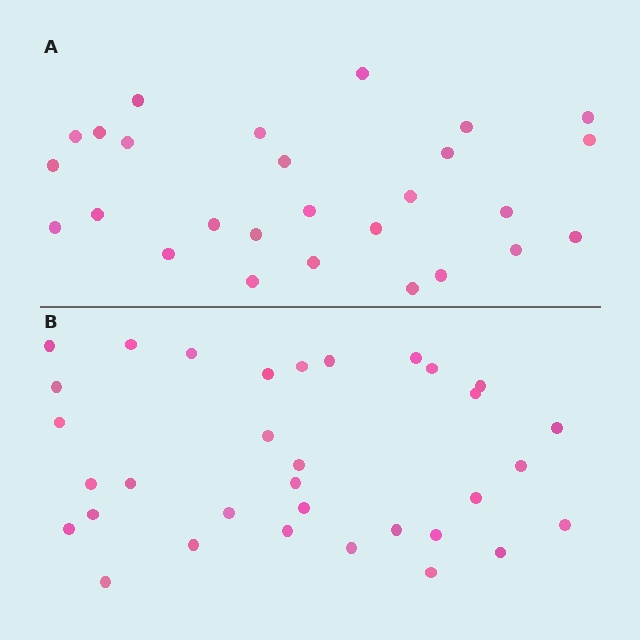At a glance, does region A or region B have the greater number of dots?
Region B (the bottom region) has more dots.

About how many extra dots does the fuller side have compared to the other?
Region B has about 6 more dots than region A.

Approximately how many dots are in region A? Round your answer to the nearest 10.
About 30 dots. (The exact count is 27, which rounds to 30.)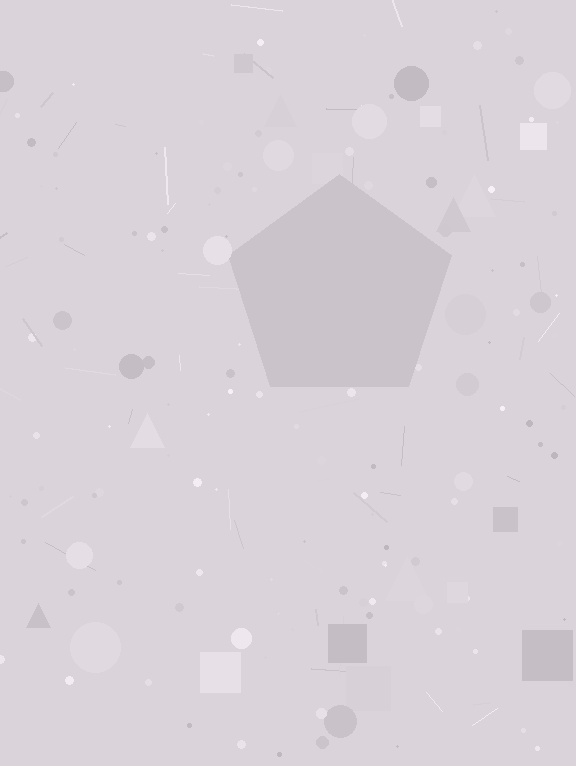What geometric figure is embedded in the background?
A pentagon is embedded in the background.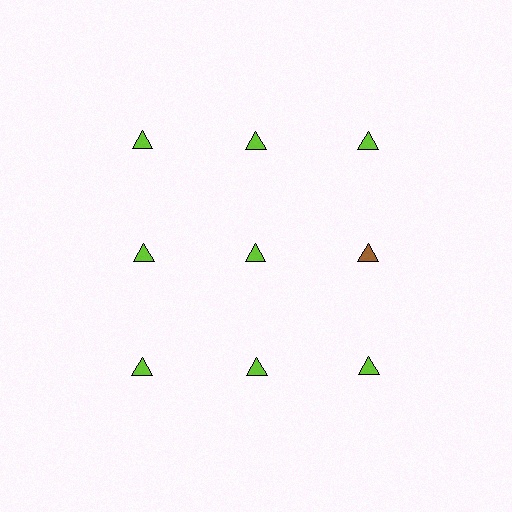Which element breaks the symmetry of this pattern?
The brown triangle in the second row, center column breaks the symmetry. All other shapes are lime triangles.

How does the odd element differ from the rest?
It has a different color: brown instead of lime.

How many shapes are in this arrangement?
There are 9 shapes arranged in a grid pattern.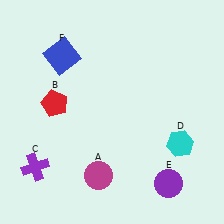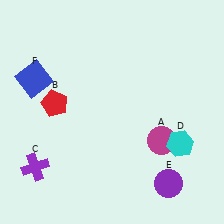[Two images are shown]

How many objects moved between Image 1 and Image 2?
2 objects moved between the two images.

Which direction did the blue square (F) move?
The blue square (F) moved left.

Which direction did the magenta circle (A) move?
The magenta circle (A) moved right.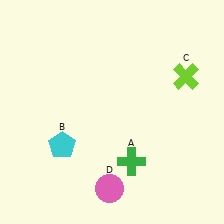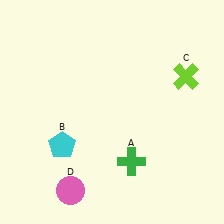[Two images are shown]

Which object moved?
The pink circle (D) moved left.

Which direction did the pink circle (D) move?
The pink circle (D) moved left.